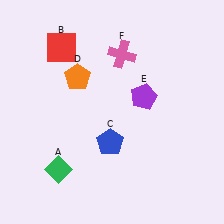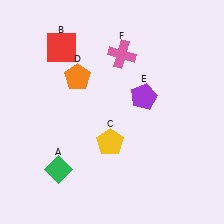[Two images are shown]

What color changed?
The pentagon (C) changed from blue in Image 1 to yellow in Image 2.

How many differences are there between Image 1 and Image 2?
There is 1 difference between the two images.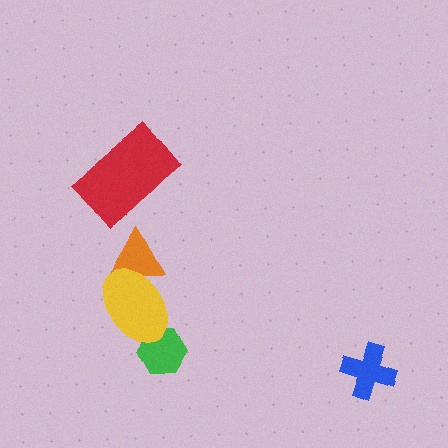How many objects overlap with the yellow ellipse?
2 objects overlap with the yellow ellipse.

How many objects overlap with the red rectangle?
0 objects overlap with the red rectangle.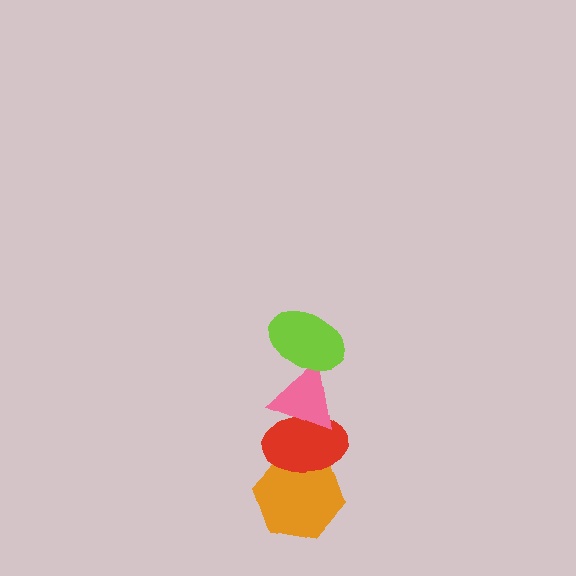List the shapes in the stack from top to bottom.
From top to bottom: the lime ellipse, the pink triangle, the red ellipse, the orange hexagon.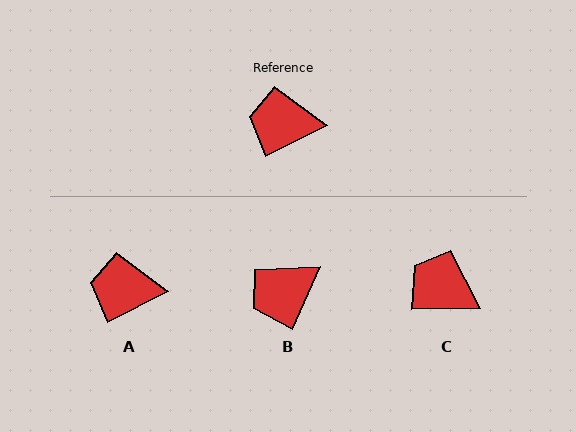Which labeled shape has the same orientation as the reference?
A.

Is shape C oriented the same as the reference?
No, it is off by about 26 degrees.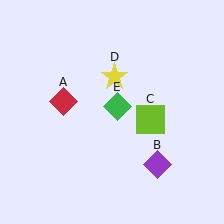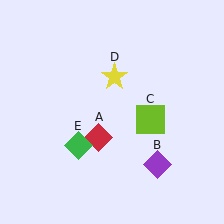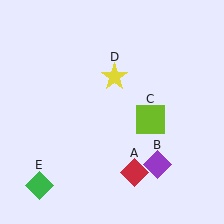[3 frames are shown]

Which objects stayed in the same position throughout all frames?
Purple diamond (object B) and lime square (object C) and yellow star (object D) remained stationary.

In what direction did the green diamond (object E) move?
The green diamond (object E) moved down and to the left.